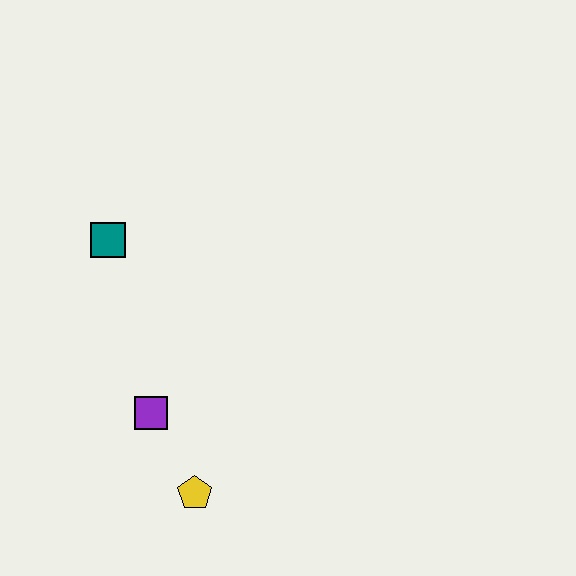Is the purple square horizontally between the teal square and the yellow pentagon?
Yes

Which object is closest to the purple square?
The yellow pentagon is closest to the purple square.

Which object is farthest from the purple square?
The teal square is farthest from the purple square.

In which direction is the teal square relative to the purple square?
The teal square is above the purple square.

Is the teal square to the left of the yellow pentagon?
Yes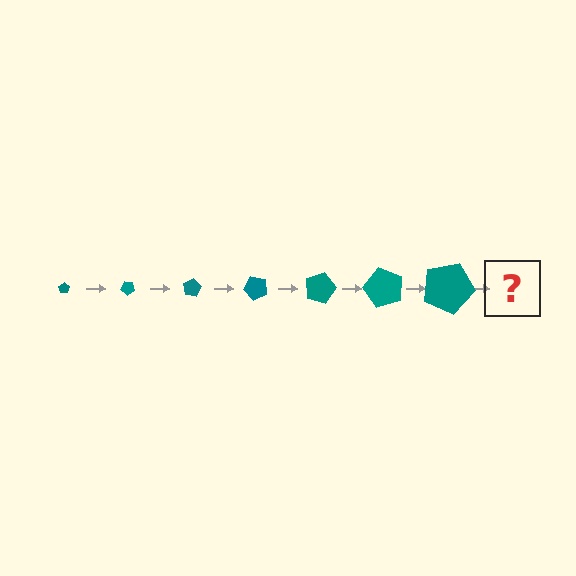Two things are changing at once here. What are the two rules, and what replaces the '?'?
The two rules are that the pentagon grows larger each step and it rotates 40 degrees each step. The '?' should be a pentagon, larger than the previous one and rotated 280 degrees from the start.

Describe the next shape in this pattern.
It should be a pentagon, larger than the previous one and rotated 280 degrees from the start.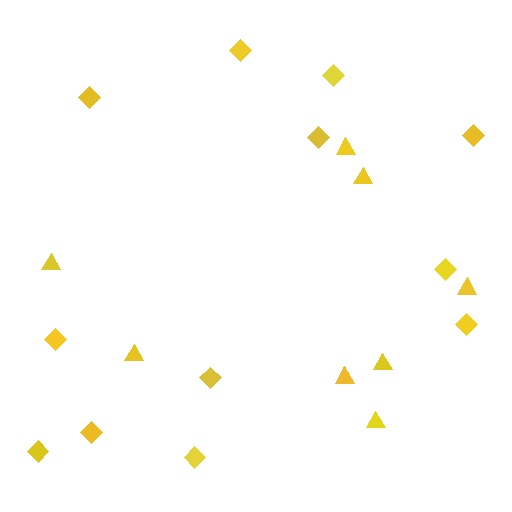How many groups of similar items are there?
There are 2 groups: one group of diamonds (12) and one group of triangles (8).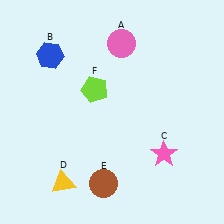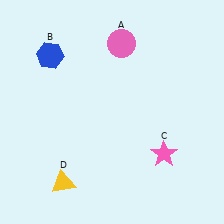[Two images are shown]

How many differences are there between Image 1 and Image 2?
There are 2 differences between the two images.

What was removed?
The lime pentagon (F), the brown circle (E) were removed in Image 2.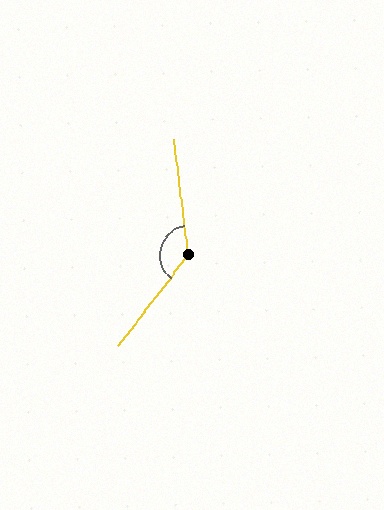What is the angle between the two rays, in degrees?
Approximately 135 degrees.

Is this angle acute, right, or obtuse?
It is obtuse.